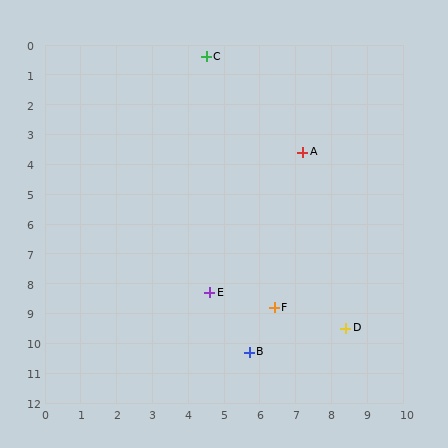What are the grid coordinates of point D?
Point D is at approximately (8.4, 9.5).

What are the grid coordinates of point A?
Point A is at approximately (7.2, 3.6).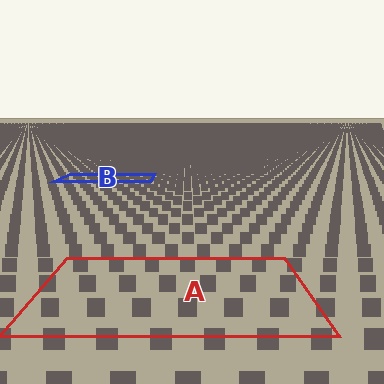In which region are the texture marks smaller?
The texture marks are smaller in region B, because it is farther away.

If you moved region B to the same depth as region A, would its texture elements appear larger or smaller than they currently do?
They would appear larger. At a closer depth, the same texture elements are projected at a bigger on-screen size.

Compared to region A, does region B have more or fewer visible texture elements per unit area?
Region B has more texture elements per unit area — they are packed more densely because it is farther away.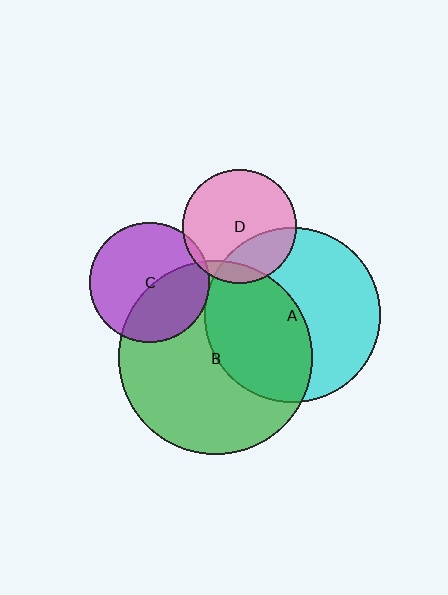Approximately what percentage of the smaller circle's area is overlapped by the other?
Approximately 45%.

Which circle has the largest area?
Circle B (green).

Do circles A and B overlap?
Yes.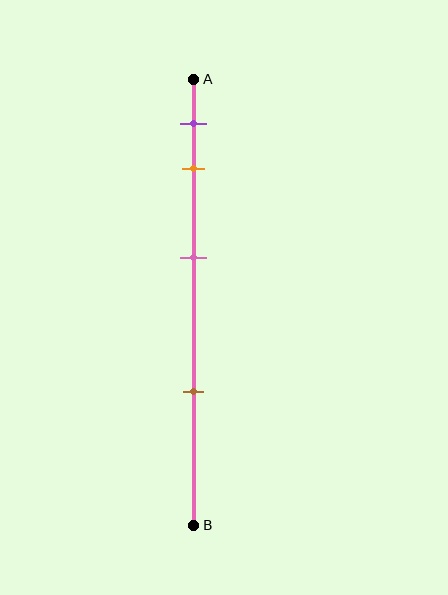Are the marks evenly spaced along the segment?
No, the marks are not evenly spaced.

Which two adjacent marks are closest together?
The purple and orange marks are the closest adjacent pair.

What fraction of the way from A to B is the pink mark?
The pink mark is approximately 40% (0.4) of the way from A to B.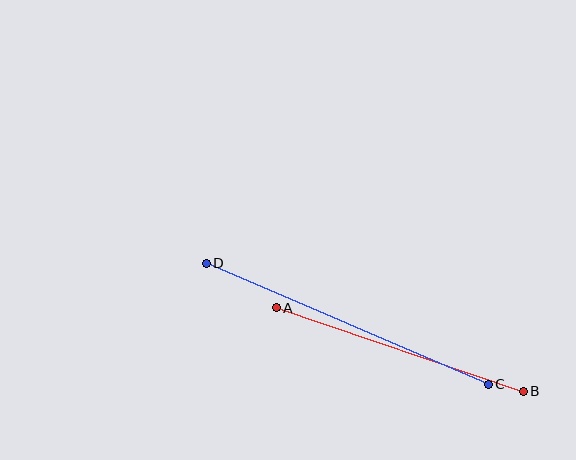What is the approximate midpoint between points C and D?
The midpoint is at approximately (347, 324) pixels.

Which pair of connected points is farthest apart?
Points C and D are farthest apart.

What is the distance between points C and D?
The distance is approximately 307 pixels.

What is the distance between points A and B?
The distance is approximately 261 pixels.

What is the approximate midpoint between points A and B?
The midpoint is at approximately (400, 349) pixels.